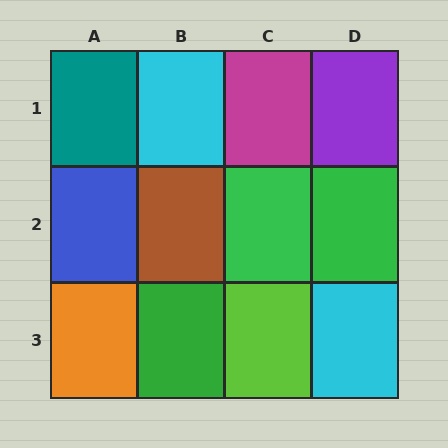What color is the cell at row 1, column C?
Magenta.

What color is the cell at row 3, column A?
Orange.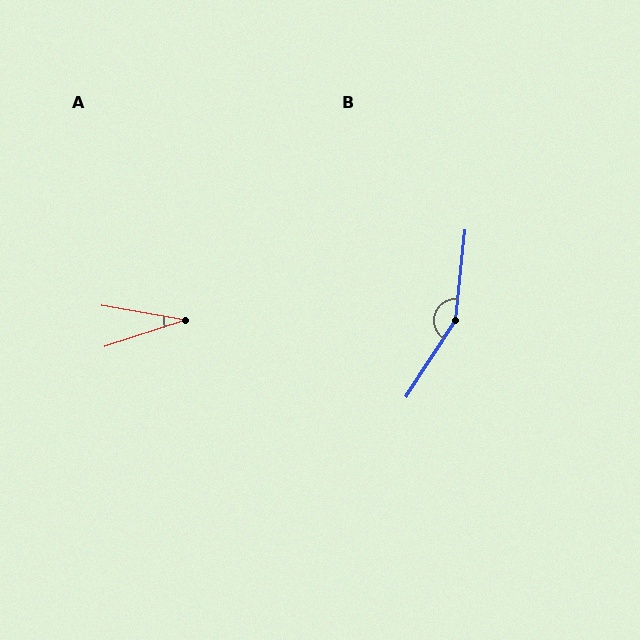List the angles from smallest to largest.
A (29°), B (153°).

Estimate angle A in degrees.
Approximately 29 degrees.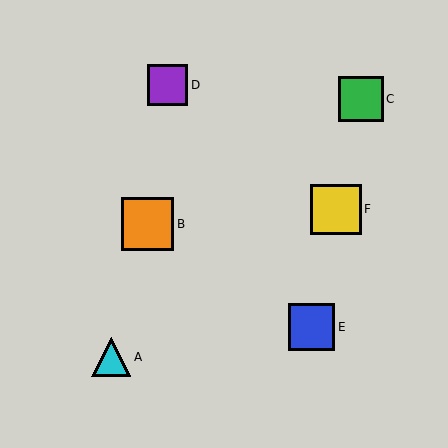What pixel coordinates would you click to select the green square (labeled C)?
Click at (361, 99) to select the green square C.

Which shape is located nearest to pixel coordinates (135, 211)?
The orange square (labeled B) at (148, 224) is nearest to that location.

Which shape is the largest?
The orange square (labeled B) is the largest.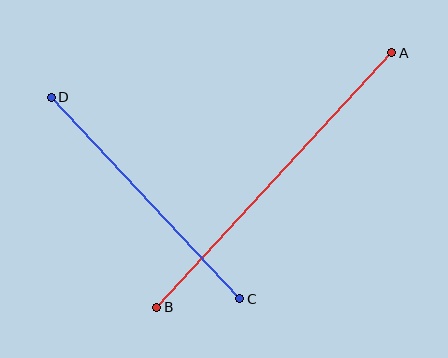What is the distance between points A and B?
The distance is approximately 346 pixels.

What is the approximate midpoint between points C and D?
The midpoint is at approximately (145, 198) pixels.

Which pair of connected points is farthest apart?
Points A and B are farthest apart.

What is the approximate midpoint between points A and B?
The midpoint is at approximately (274, 180) pixels.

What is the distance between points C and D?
The distance is approximately 276 pixels.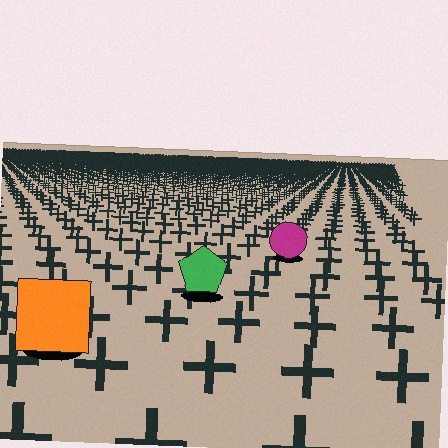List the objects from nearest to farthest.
From nearest to farthest: the orange square, the green pentagon, the magenta circle.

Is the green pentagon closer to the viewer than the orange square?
No. The orange square is closer — you can tell from the texture gradient: the ground texture is coarser near it.